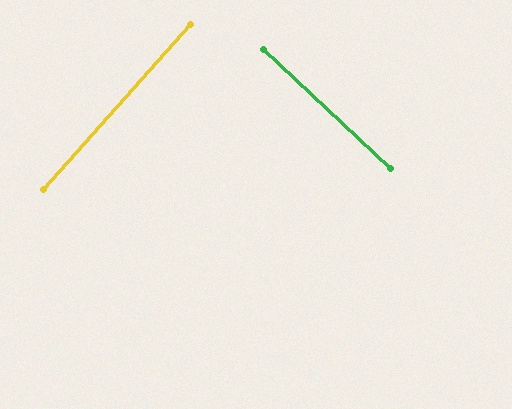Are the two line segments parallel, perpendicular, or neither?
Perpendicular — they meet at approximately 89°.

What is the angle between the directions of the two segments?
Approximately 89 degrees.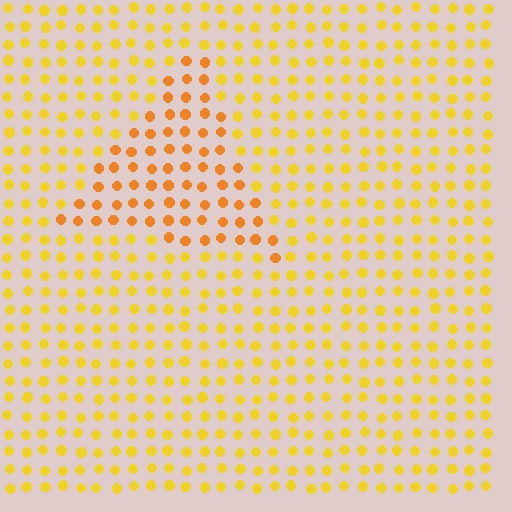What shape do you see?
I see a triangle.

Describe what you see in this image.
The image is filled with small yellow elements in a uniform arrangement. A triangle-shaped region is visible where the elements are tinted to a slightly different hue, forming a subtle color boundary.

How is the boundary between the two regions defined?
The boundary is defined purely by a slight shift in hue (about 24 degrees). Spacing, size, and orientation are identical on both sides.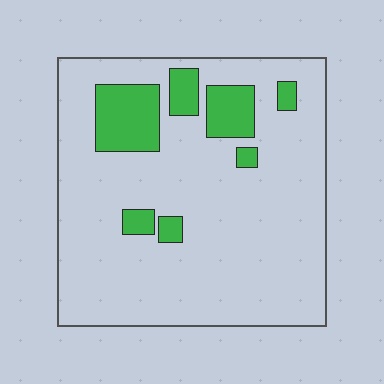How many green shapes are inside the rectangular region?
7.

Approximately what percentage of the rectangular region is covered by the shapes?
Approximately 15%.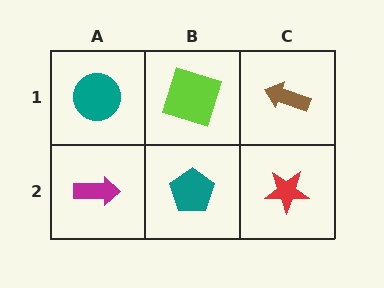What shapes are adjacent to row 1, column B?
A teal pentagon (row 2, column B), a teal circle (row 1, column A), a brown arrow (row 1, column C).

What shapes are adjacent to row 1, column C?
A red star (row 2, column C), a lime square (row 1, column B).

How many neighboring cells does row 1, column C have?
2.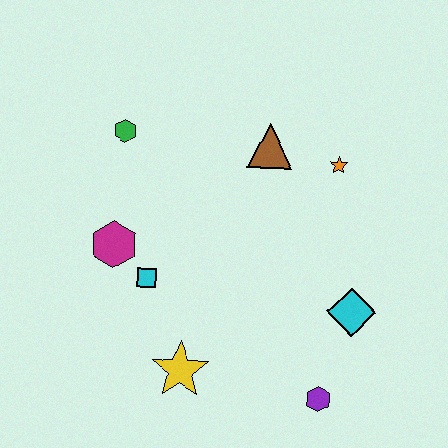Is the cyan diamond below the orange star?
Yes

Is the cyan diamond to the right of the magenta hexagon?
Yes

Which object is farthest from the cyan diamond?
The green hexagon is farthest from the cyan diamond.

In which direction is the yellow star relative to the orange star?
The yellow star is below the orange star.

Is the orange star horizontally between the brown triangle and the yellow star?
No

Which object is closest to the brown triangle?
The orange star is closest to the brown triangle.